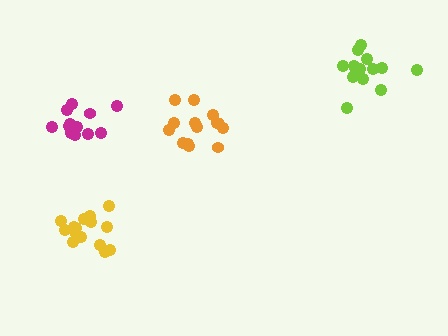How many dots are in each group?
Group 1: 14 dots, Group 2: 15 dots, Group 3: 15 dots, Group 4: 12 dots (56 total).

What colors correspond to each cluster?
The clusters are colored: orange, yellow, lime, magenta.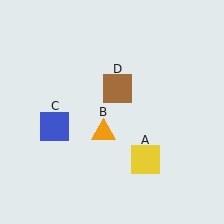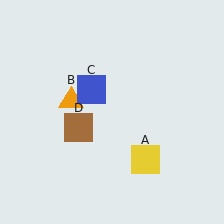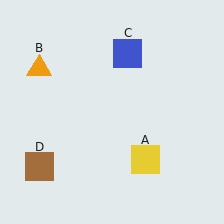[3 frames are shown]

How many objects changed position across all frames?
3 objects changed position: orange triangle (object B), blue square (object C), brown square (object D).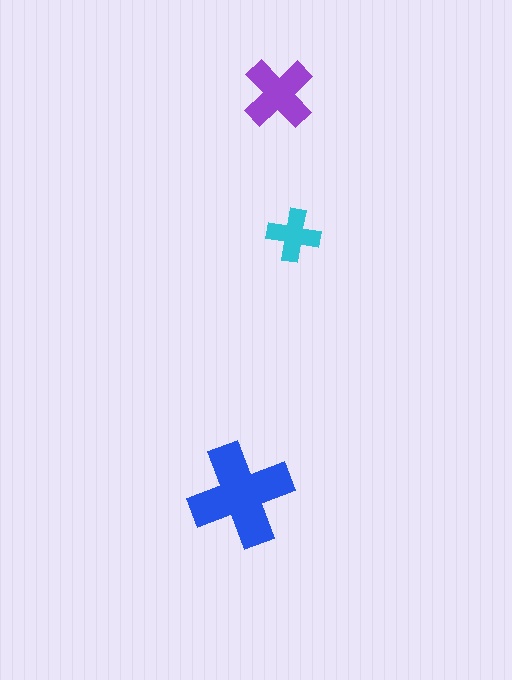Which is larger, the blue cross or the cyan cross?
The blue one.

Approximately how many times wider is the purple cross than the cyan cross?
About 1.5 times wider.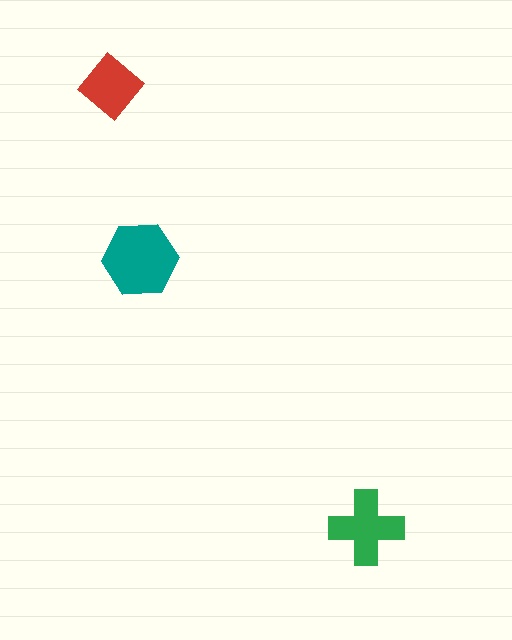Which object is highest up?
The red diamond is topmost.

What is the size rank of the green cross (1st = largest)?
2nd.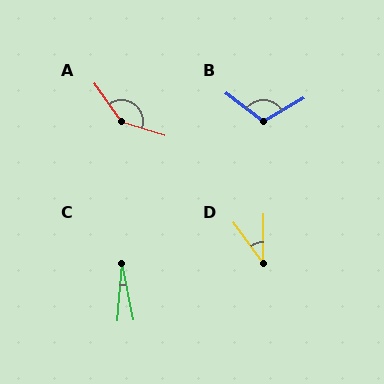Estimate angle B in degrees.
Approximately 113 degrees.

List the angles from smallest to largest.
C (16°), D (37°), B (113°), A (142°).